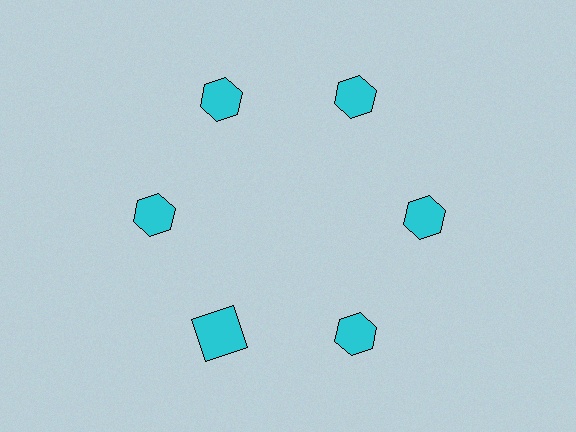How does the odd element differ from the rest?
It has a different shape: square instead of hexagon.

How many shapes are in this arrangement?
There are 6 shapes arranged in a ring pattern.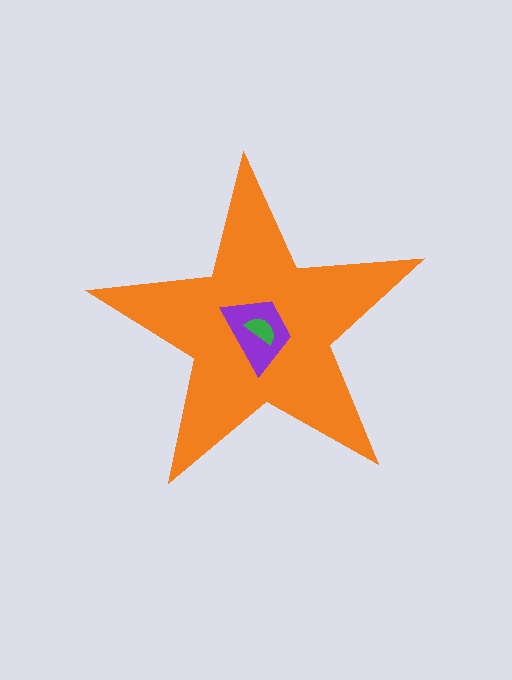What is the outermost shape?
The orange star.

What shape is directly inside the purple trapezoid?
The green semicircle.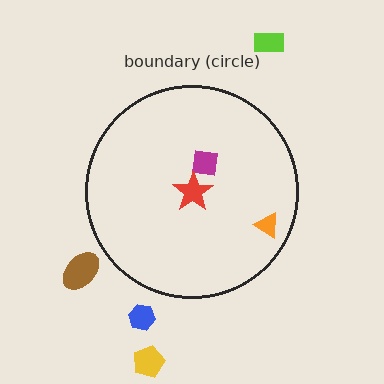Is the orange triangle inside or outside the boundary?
Inside.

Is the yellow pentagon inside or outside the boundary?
Outside.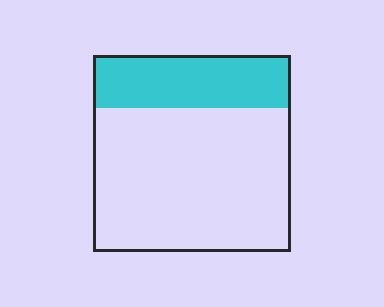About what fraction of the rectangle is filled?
About one quarter (1/4).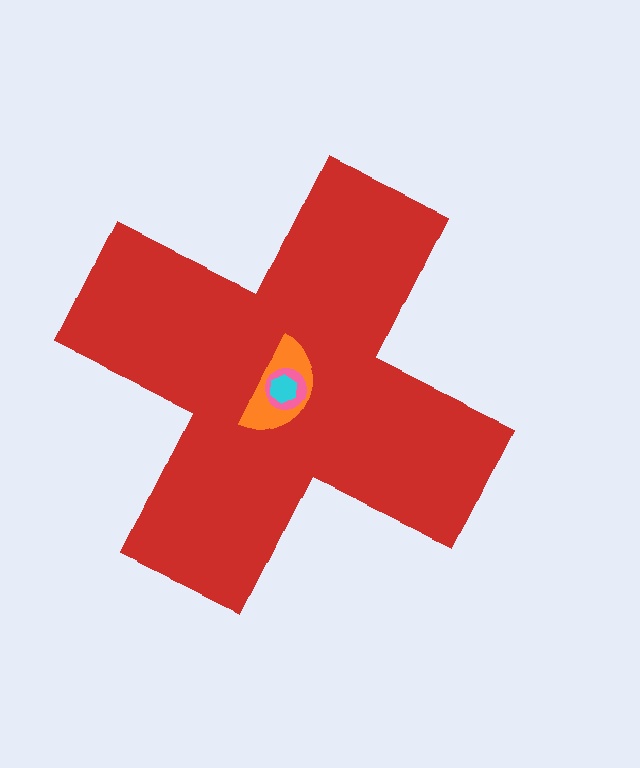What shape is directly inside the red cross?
The orange semicircle.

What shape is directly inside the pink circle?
The cyan hexagon.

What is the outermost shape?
The red cross.